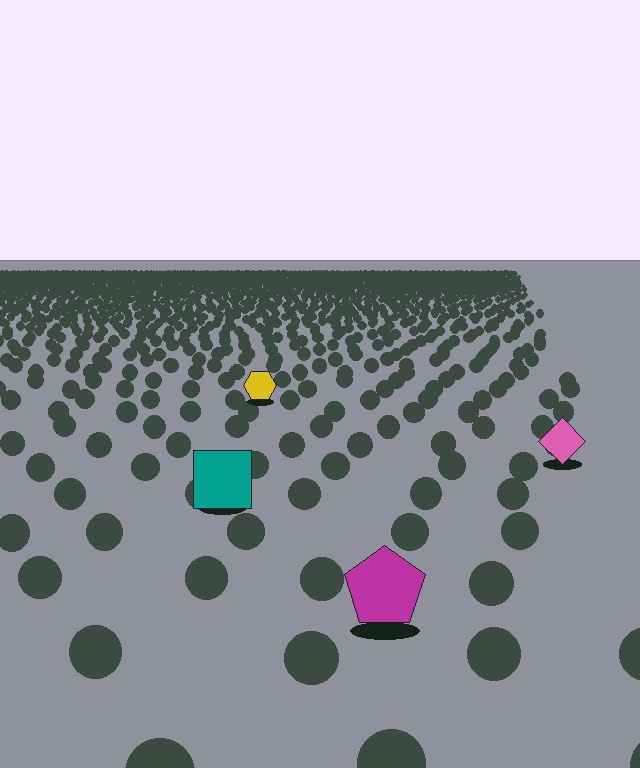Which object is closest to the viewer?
The magenta pentagon is closest. The texture marks near it are larger and more spread out.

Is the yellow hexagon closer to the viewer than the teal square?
No. The teal square is closer — you can tell from the texture gradient: the ground texture is coarser near it.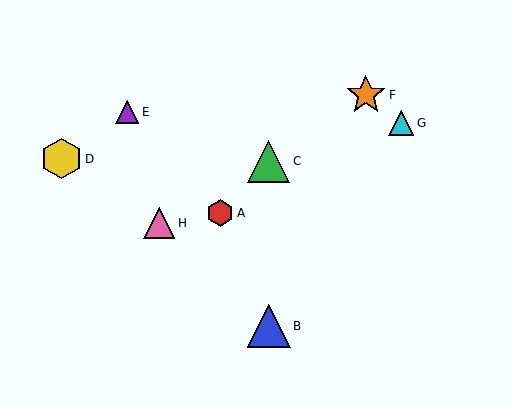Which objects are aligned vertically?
Objects B, C are aligned vertically.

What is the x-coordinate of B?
Object B is at x≈269.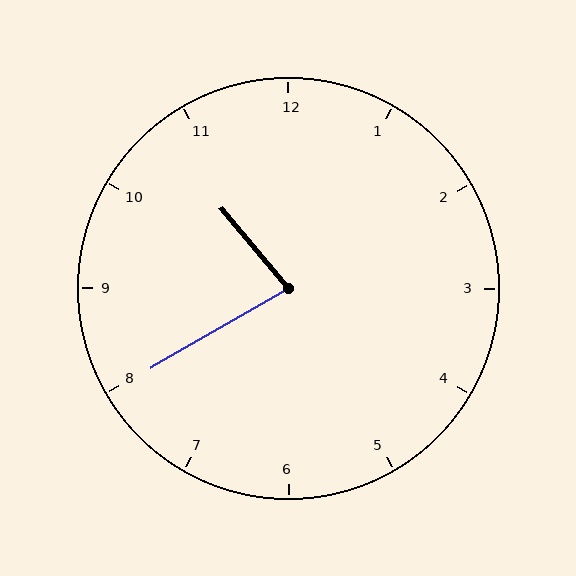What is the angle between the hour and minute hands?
Approximately 80 degrees.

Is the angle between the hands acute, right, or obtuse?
It is acute.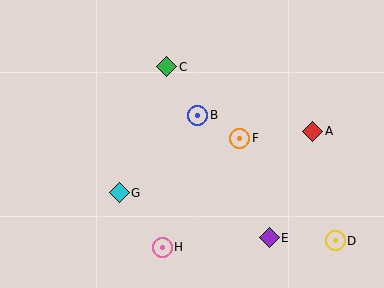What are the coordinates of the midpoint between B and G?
The midpoint between B and G is at (158, 154).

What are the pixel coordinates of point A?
Point A is at (313, 131).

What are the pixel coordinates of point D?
Point D is at (335, 241).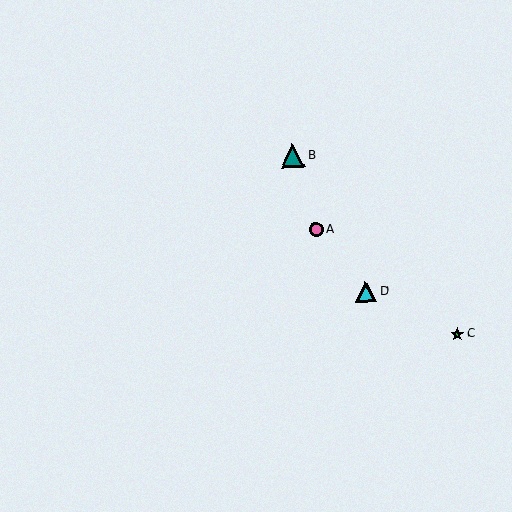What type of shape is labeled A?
Shape A is a pink circle.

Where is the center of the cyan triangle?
The center of the cyan triangle is at (366, 291).